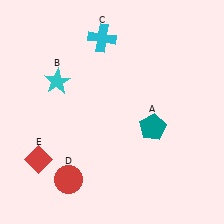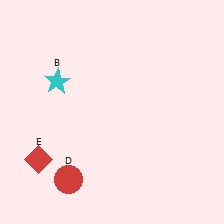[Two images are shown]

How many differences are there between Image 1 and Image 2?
There are 2 differences between the two images.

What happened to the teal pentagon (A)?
The teal pentagon (A) was removed in Image 2. It was in the bottom-right area of Image 1.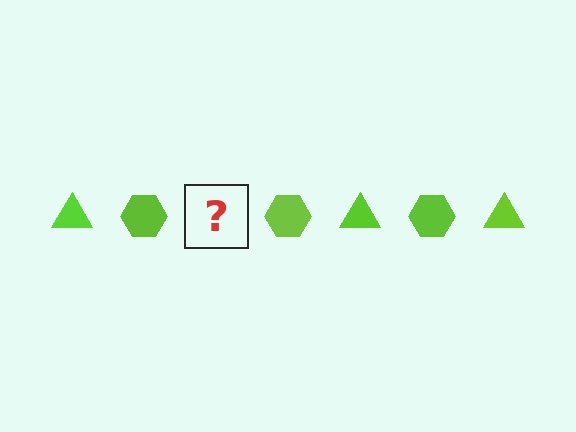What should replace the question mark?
The question mark should be replaced with a lime triangle.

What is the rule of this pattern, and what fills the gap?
The rule is that the pattern cycles through triangle, hexagon shapes in lime. The gap should be filled with a lime triangle.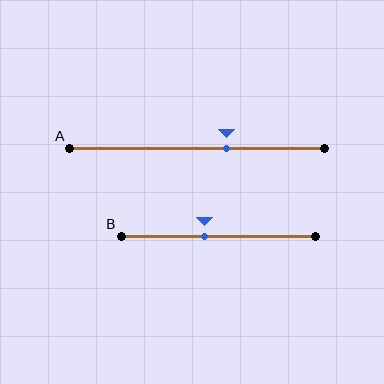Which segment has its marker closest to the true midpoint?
Segment B has its marker closest to the true midpoint.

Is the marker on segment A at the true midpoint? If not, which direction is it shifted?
No, the marker on segment A is shifted to the right by about 12% of the segment length.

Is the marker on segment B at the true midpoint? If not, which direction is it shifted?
No, the marker on segment B is shifted to the left by about 7% of the segment length.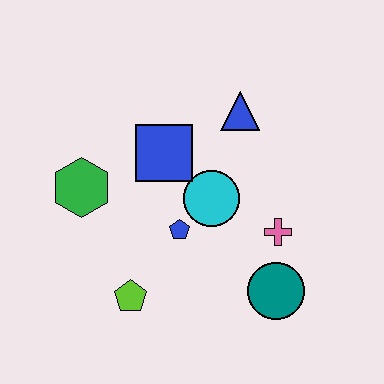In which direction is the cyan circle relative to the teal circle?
The cyan circle is above the teal circle.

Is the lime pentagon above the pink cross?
No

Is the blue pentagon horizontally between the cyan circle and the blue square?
Yes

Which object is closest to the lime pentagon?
The blue pentagon is closest to the lime pentagon.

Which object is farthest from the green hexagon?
The teal circle is farthest from the green hexagon.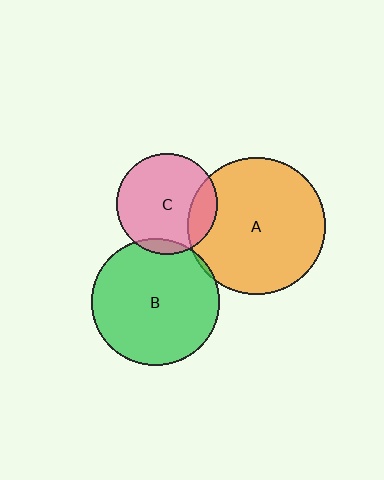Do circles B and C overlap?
Yes.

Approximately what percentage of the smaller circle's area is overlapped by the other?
Approximately 5%.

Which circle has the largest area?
Circle A (orange).